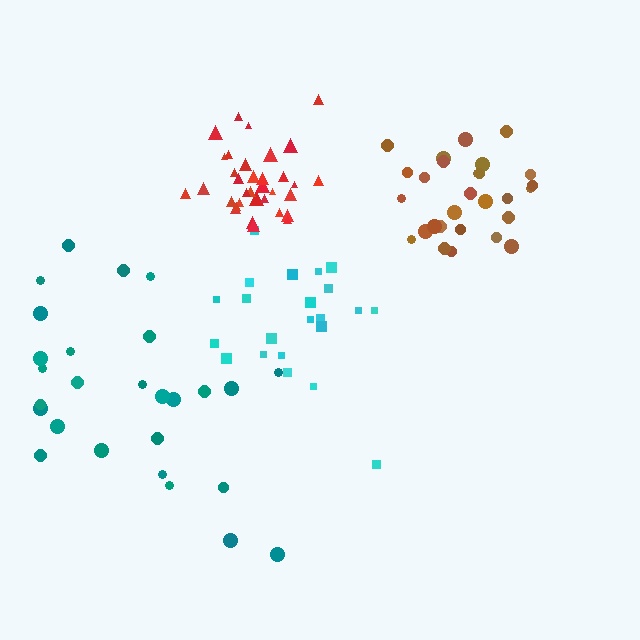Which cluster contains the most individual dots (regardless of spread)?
Red (34).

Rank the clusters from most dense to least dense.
red, brown, cyan, teal.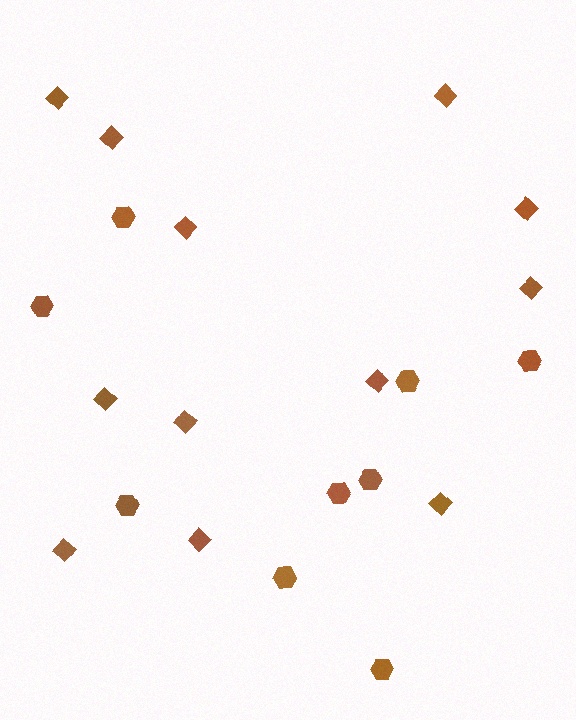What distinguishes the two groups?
There are 2 groups: one group of diamonds (12) and one group of hexagons (9).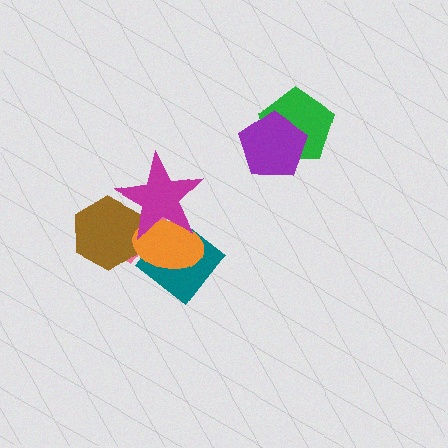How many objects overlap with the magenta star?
4 objects overlap with the magenta star.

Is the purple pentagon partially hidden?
No, no other shape covers it.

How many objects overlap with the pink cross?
4 objects overlap with the pink cross.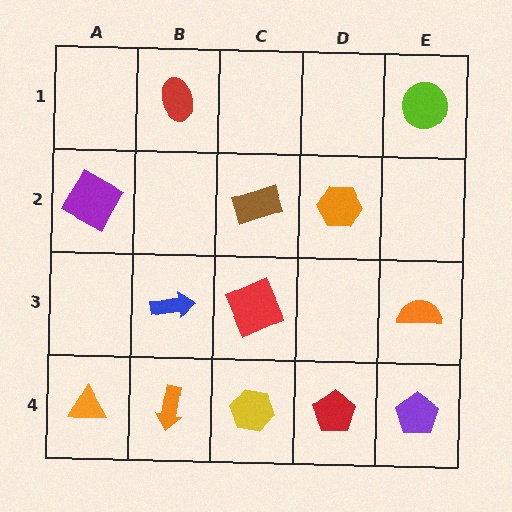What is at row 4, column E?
A purple pentagon.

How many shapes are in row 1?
2 shapes.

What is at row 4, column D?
A red pentagon.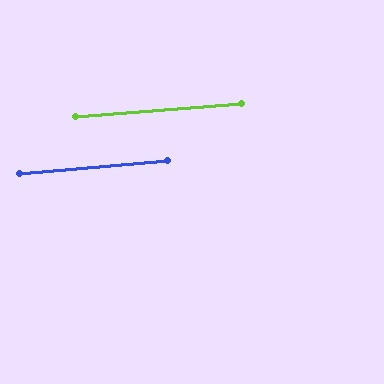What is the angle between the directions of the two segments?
Approximately 0 degrees.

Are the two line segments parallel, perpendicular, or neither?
Parallel — their directions differ by only 0.4°.